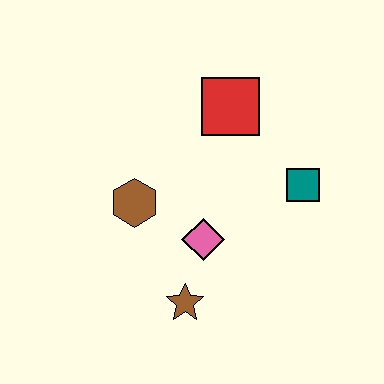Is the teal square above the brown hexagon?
Yes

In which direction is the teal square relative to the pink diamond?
The teal square is to the right of the pink diamond.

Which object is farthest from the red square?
The brown star is farthest from the red square.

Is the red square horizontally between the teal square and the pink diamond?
Yes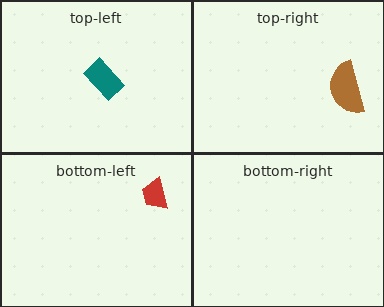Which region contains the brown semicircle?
The top-right region.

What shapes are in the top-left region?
The teal rectangle.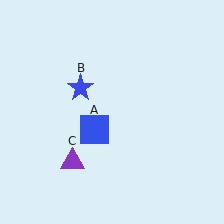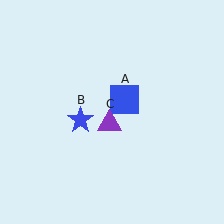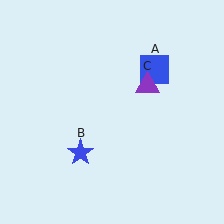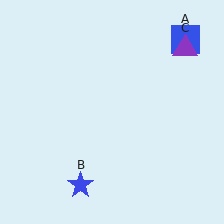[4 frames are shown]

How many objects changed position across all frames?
3 objects changed position: blue square (object A), blue star (object B), purple triangle (object C).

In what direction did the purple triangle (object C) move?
The purple triangle (object C) moved up and to the right.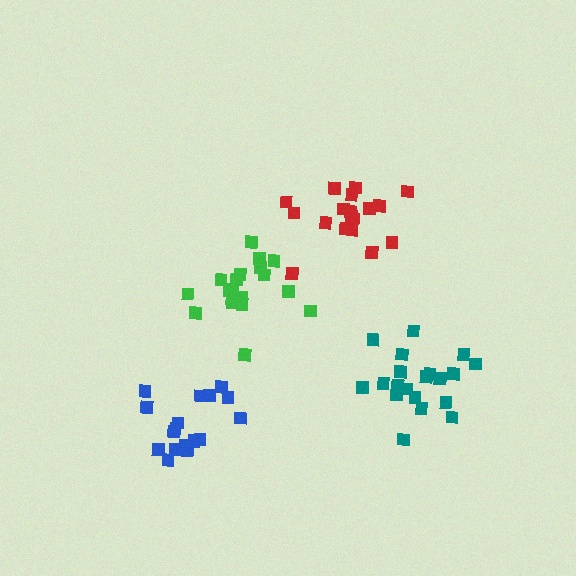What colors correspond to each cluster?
The clusters are colored: red, teal, green, blue.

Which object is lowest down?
The blue cluster is bottommost.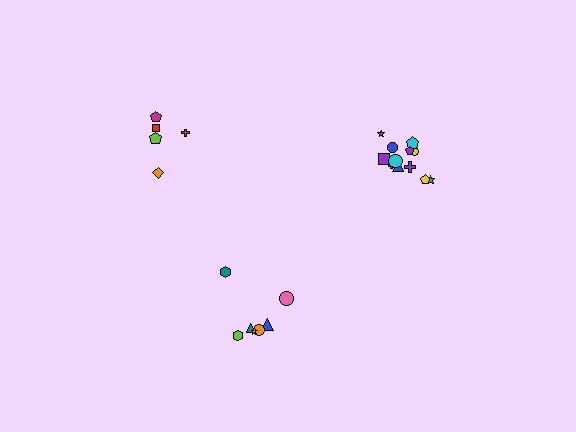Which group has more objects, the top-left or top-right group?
The top-right group.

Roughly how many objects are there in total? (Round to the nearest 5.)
Roughly 25 objects in total.